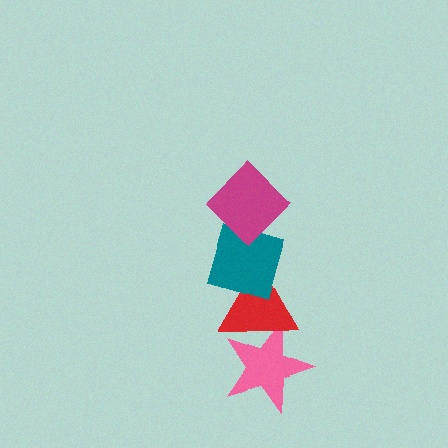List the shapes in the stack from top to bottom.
From top to bottom: the magenta diamond, the teal diamond, the red triangle, the pink star.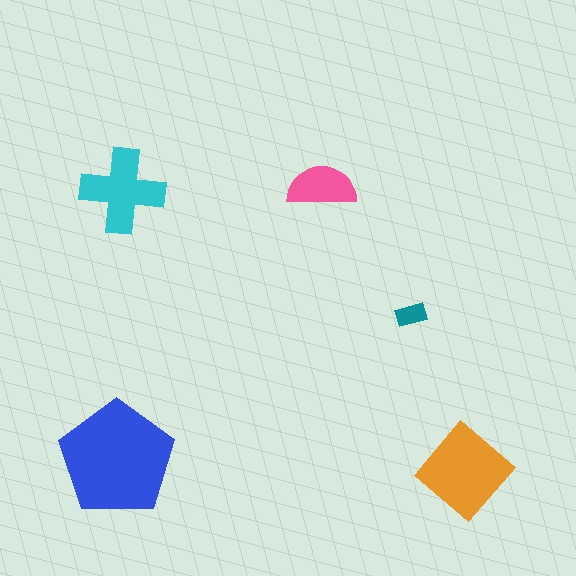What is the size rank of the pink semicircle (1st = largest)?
4th.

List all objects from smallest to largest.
The teal rectangle, the pink semicircle, the cyan cross, the orange diamond, the blue pentagon.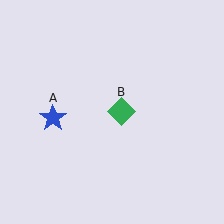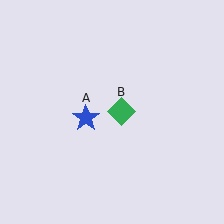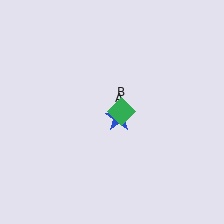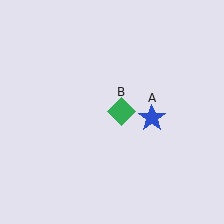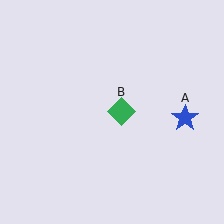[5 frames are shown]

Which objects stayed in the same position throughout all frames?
Green diamond (object B) remained stationary.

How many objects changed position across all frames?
1 object changed position: blue star (object A).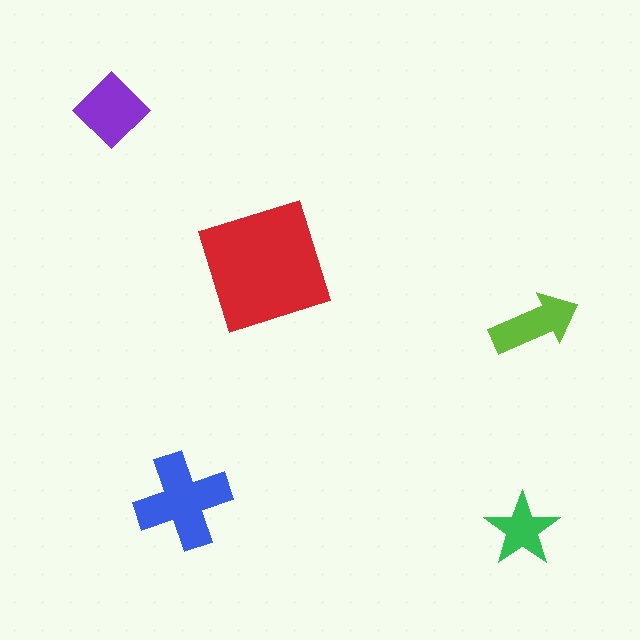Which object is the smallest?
The green star.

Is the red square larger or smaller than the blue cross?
Larger.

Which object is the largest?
The red square.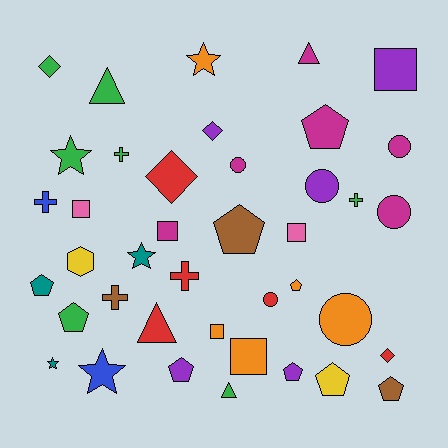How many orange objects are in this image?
There are 5 orange objects.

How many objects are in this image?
There are 40 objects.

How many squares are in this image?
There are 6 squares.